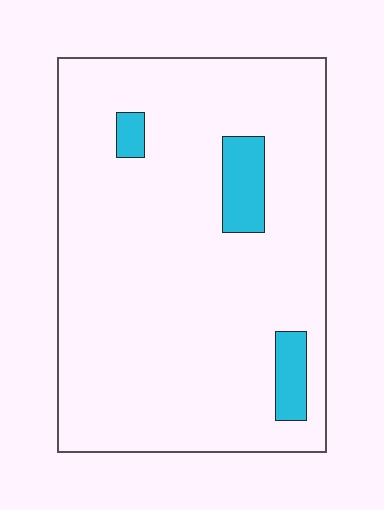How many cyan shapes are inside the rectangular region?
3.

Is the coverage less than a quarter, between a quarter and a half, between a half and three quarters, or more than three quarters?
Less than a quarter.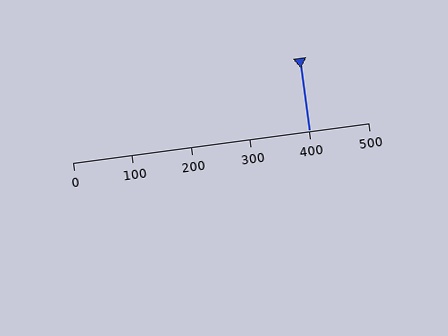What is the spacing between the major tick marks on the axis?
The major ticks are spaced 100 apart.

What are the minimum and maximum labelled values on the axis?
The axis runs from 0 to 500.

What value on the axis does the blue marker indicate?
The marker indicates approximately 400.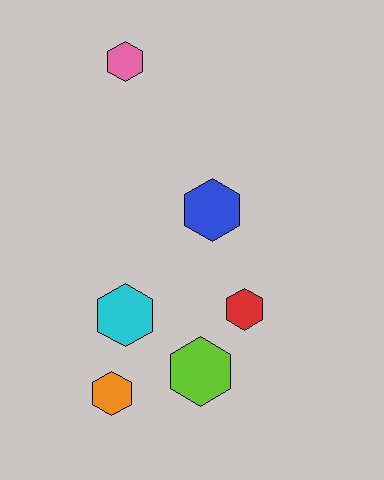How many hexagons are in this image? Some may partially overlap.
There are 6 hexagons.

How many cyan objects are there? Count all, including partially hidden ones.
There is 1 cyan object.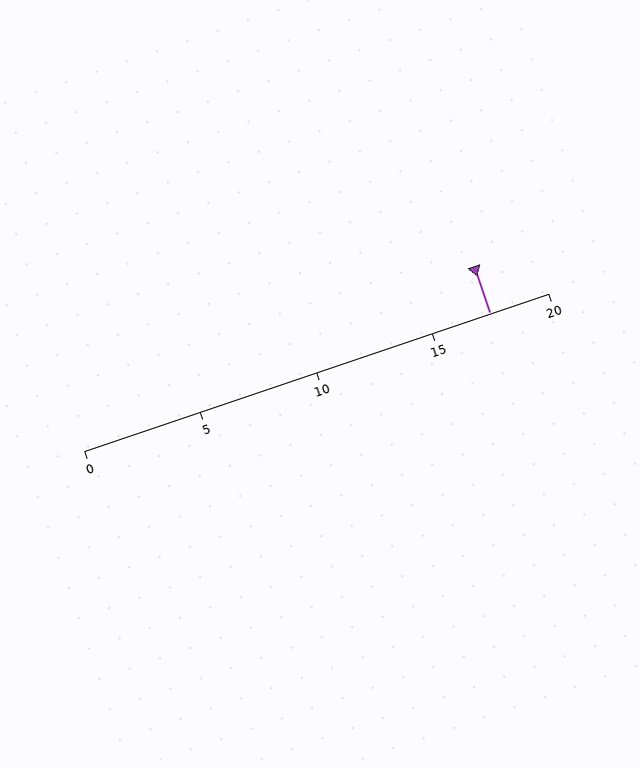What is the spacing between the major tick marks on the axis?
The major ticks are spaced 5 apart.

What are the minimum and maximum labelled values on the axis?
The axis runs from 0 to 20.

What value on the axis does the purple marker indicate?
The marker indicates approximately 17.5.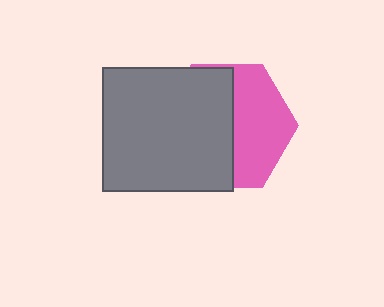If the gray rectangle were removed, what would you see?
You would see the complete pink hexagon.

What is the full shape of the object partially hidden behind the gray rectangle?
The partially hidden object is a pink hexagon.